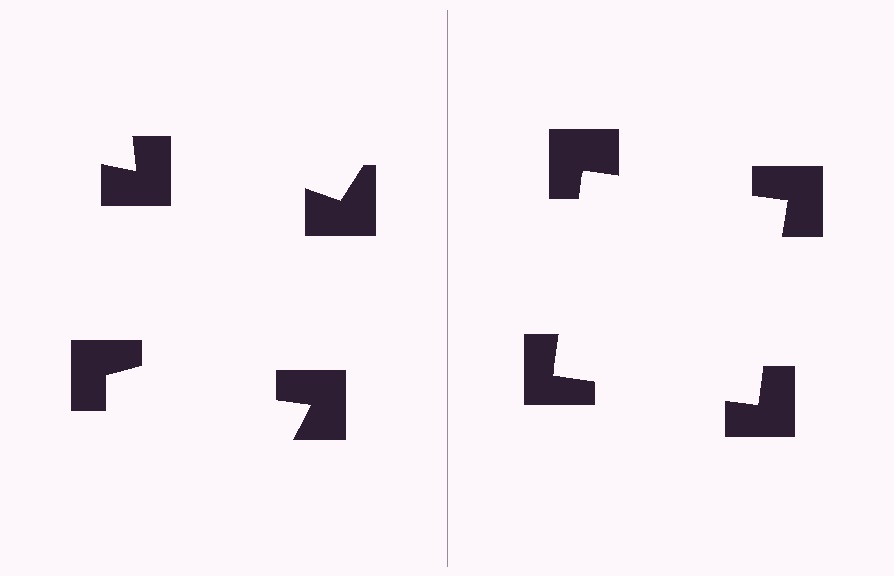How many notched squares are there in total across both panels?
8 — 4 on each side.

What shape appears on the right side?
An illusory square.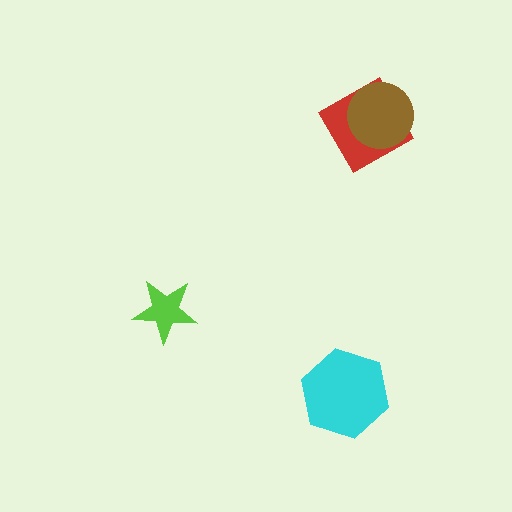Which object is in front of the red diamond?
The brown circle is in front of the red diamond.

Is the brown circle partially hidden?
No, no other shape covers it.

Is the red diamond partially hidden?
Yes, it is partially covered by another shape.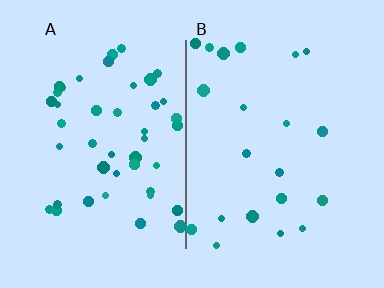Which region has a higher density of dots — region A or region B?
A (the left).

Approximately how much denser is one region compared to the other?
Approximately 2.0× — region A over region B.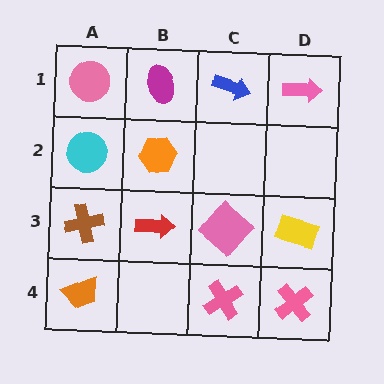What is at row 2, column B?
An orange hexagon.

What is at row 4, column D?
A pink cross.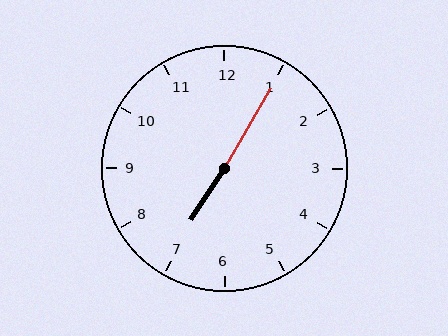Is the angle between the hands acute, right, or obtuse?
It is obtuse.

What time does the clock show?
7:05.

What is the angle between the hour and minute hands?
Approximately 178 degrees.